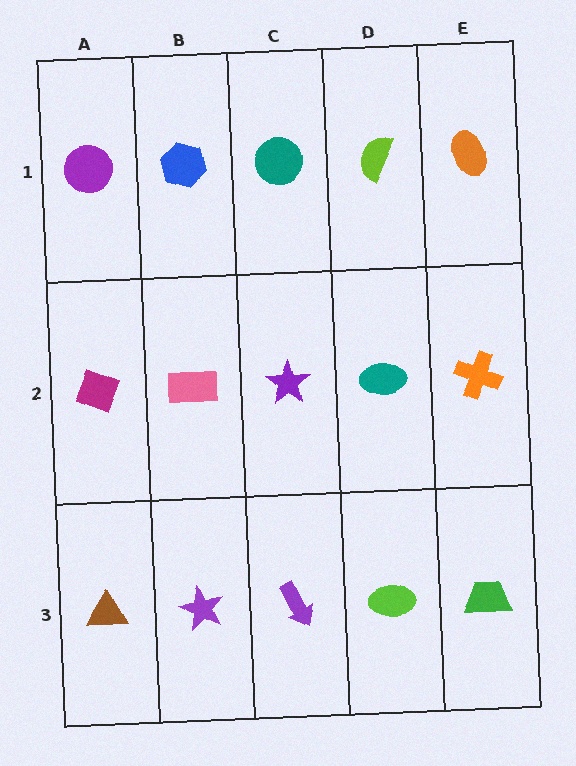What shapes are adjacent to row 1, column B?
A pink rectangle (row 2, column B), a purple circle (row 1, column A), a teal circle (row 1, column C).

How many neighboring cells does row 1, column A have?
2.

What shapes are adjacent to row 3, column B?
A pink rectangle (row 2, column B), a brown triangle (row 3, column A), a purple arrow (row 3, column C).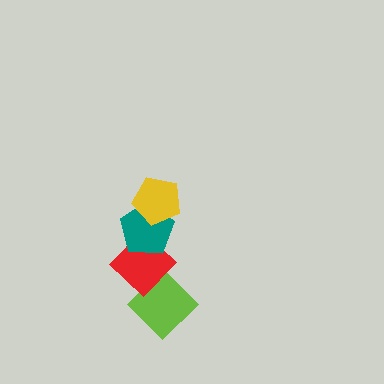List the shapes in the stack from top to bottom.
From top to bottom: the yellow pentagon, the teal pentagon, the red diamond, the lime diamond.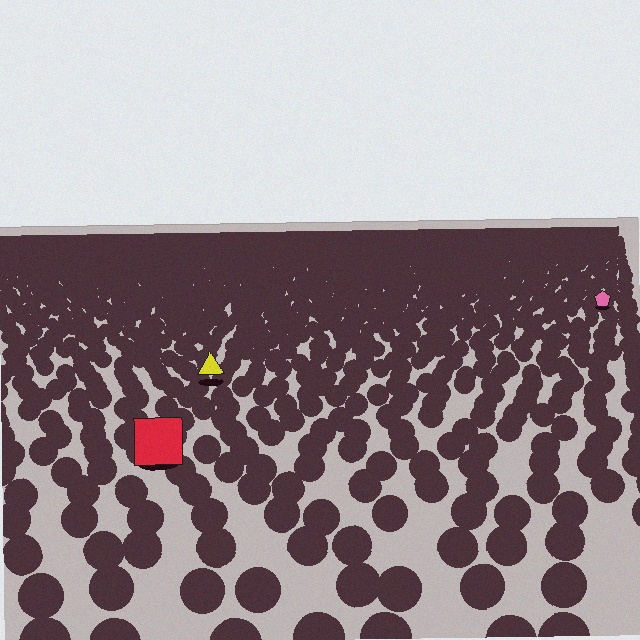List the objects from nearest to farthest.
From nearest to farthest: the red square, the yellow triangle, the pink pentagon.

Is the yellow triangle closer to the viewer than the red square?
No. The red square is closer — you can tell from the texture gradient: the ground texture is coarser near it.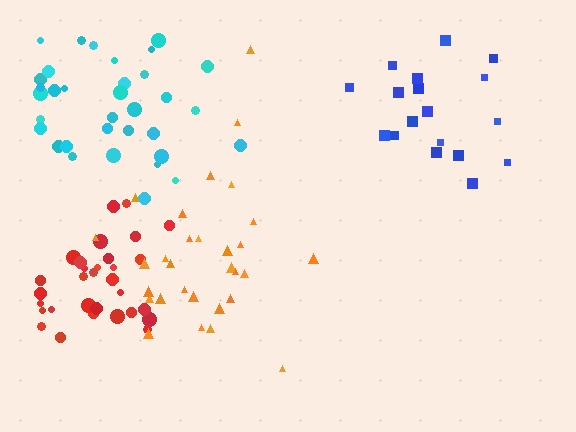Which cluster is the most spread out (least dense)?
Orange.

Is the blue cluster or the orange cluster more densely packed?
Blue.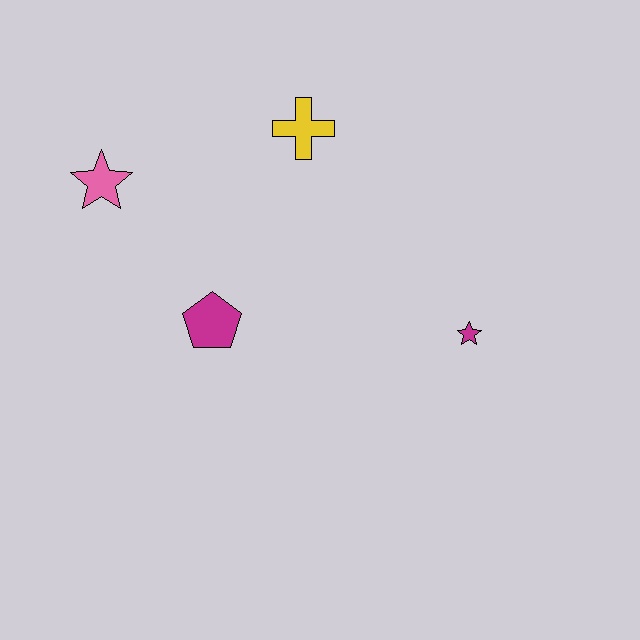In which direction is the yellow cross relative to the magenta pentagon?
The yellow cross is above the magenta pentagon.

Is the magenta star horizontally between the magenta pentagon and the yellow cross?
No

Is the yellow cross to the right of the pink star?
Yes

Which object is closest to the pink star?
The magenta pentagon is closest to the pink star.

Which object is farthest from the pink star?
The magenta star is farthest from the pink star.